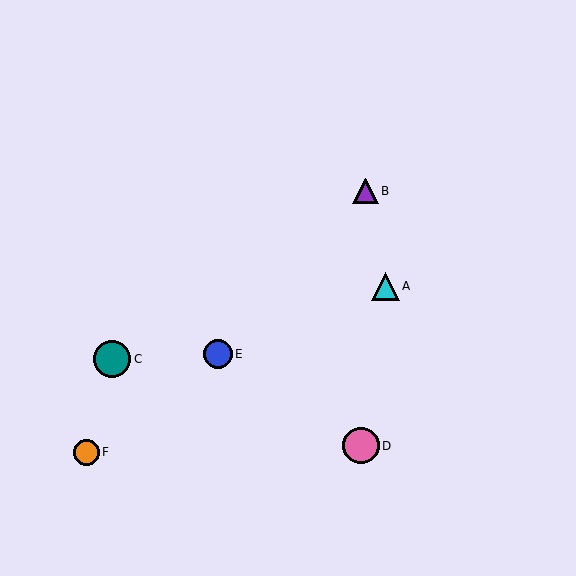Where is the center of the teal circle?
The center of the teal circle is at (112, 359).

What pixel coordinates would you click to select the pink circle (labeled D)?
Click at (361, 446) to select the pink circle D.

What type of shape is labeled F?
Shape F is an orange circle.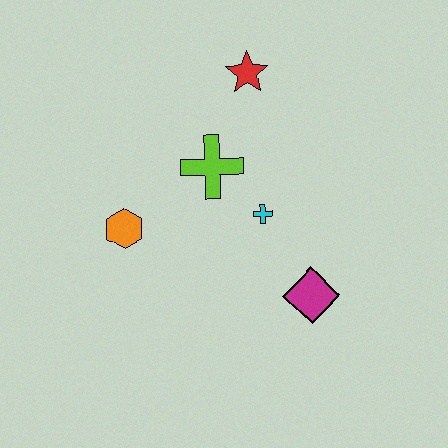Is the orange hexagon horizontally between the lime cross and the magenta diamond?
No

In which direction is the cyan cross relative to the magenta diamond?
The cyan cross is above the magenta diamond.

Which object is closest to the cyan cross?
The lime cross is closest to the cyan cross.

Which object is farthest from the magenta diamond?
The red star is farthest from the magenta diamond.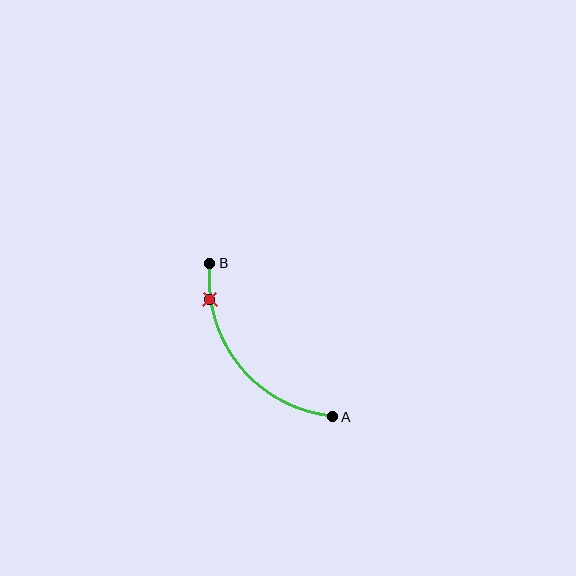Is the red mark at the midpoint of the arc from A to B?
No. The red mark lies on the arc but is closer to endpoint B. The arc midpoint would be at the point on the curve equidistant along the arc from both A and B.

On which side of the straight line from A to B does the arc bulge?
The arc bulges below and to the left of the straight line connecting A and B.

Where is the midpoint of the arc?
The arc midpoint is the point on the curve farthest from the straight line joining A and B. It sits below and to the left of that line.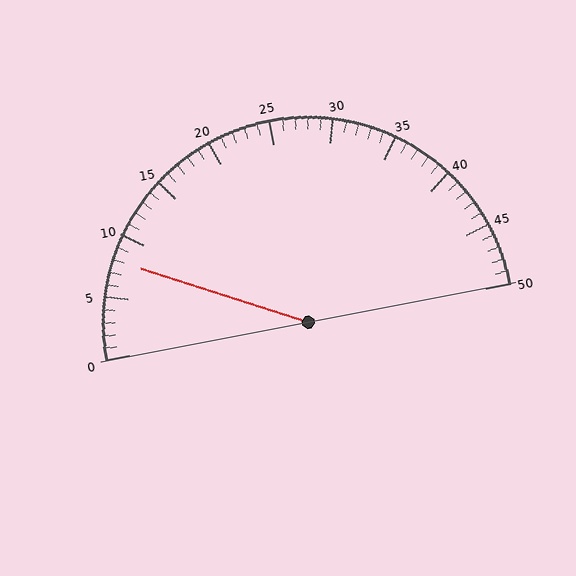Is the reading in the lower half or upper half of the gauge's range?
The reading is in the lower half of the range (0 to 50).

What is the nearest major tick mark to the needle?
The nearest major tick mark is 10.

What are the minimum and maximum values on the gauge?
The gauge ranges from 0 to 50.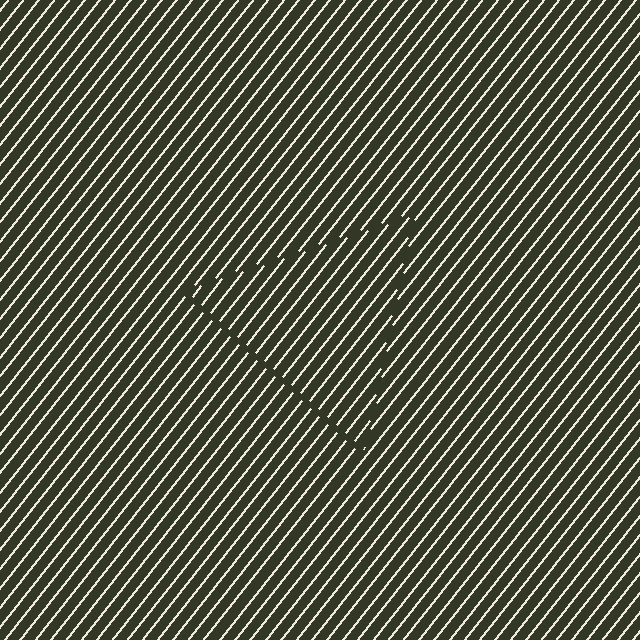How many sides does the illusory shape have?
3 sides — the line-ends trace a triangle.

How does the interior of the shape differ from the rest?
The interior of the shape contains the same grating, shifted by half a period — the contour is defined by the phase discontinuity where line-ends from the inner and outer gratings abut.